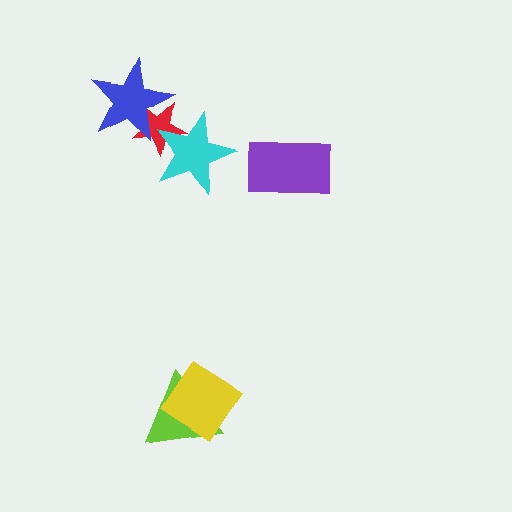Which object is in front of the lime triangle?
The yellow diamond is in front of the lime triangle.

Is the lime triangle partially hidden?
Yes, it is partially covered by another shape.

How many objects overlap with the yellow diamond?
1 object overlaps with the yellow diamond.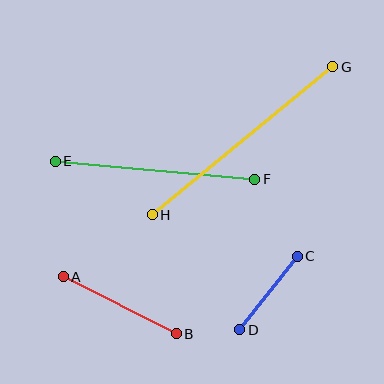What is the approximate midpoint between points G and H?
The midpoint is at approximately (242, 141) pixels.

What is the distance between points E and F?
The distance is approximately 200 pixels.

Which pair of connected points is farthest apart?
Points G and H are farthest apart.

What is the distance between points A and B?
The distance is approximately 126 pixels.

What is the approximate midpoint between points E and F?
The midpoint is at approximately (155, 170) pixels.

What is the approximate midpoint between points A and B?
The midpoint is at approximately (120, 305) pixels.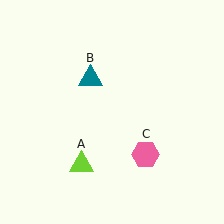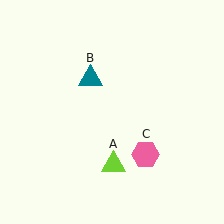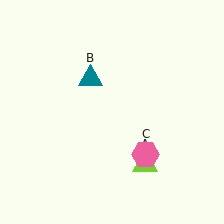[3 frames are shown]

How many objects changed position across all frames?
1 object changed position: lime triangle (object A).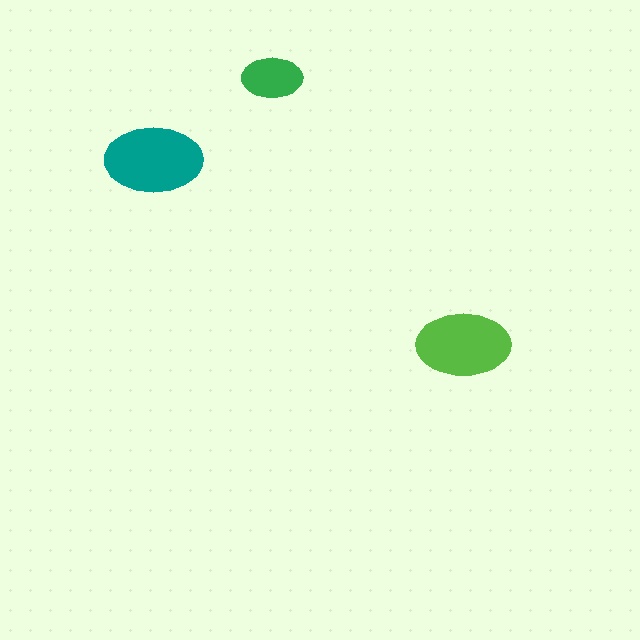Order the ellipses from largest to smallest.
the teal one, the lime one, the green one.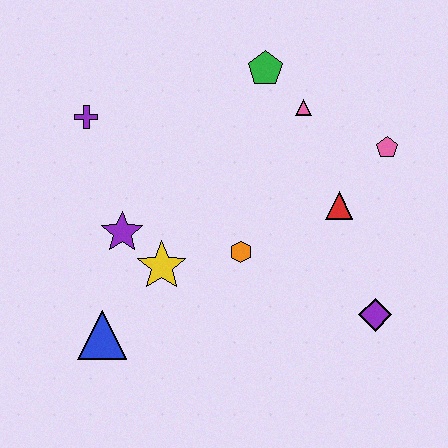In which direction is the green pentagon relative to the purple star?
The green pentagon is above the purple star.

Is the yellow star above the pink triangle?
No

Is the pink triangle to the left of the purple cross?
No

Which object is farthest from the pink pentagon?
The blue triangle is farthest from the pink pentagon.